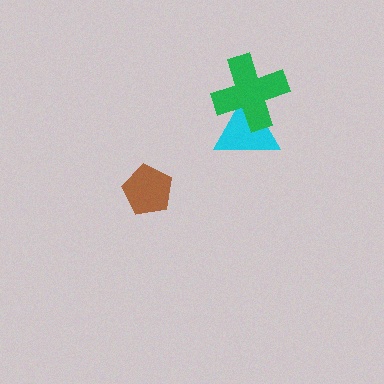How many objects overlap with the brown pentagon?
0 objects overlap with the brown pentagon.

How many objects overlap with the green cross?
1 object overlaps with the green cross.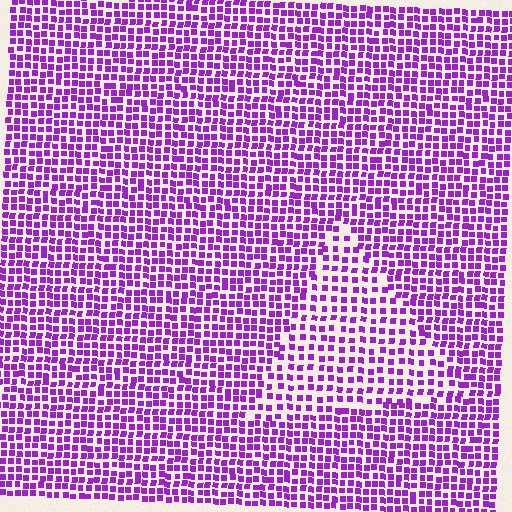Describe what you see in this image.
The image contains small purple elements arranged at two different densities. A triangle-shaped region is visible where the elements are less densely packed than the surrounding area.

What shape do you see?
I see a triangle.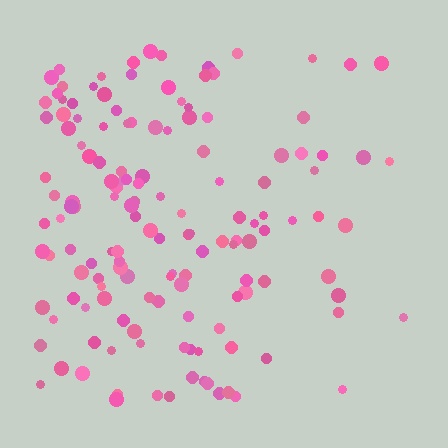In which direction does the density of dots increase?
From right to left, with the left side densest.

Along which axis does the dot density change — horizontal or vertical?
Horizontal.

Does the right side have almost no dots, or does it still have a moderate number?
Still a moderate number, just noticeably fewer than the left.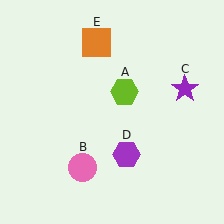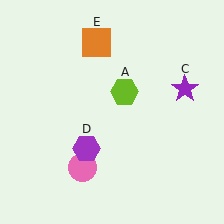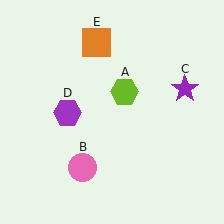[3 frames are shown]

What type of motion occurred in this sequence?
The purple hexagon (object D) rotated clockwise around the center of the scene.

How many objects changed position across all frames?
1 object changed position: purple hexagon (object D).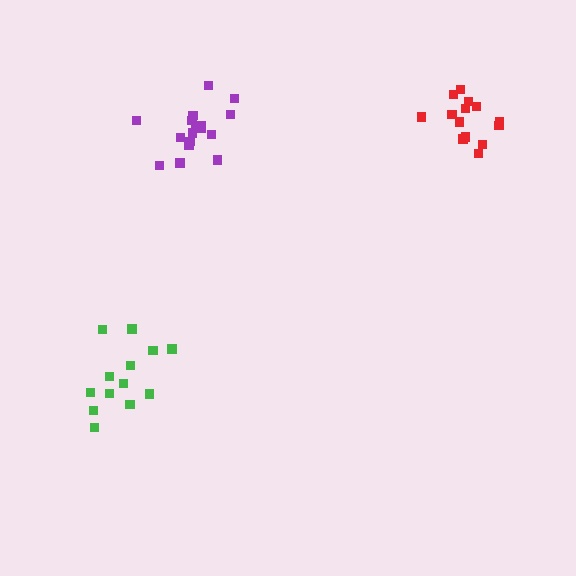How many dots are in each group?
Group 1: 14 dots, Group 2: 17 dots, Group 3: 13 dots (44 total).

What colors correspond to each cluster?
The clusters are colored: red, purple, green.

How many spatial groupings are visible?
There are 3 spatial groupings.